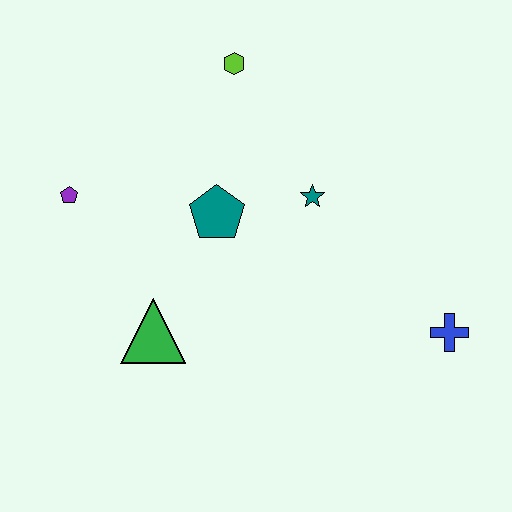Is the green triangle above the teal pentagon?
No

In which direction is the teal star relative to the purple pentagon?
The teal star is to the right of the purple pentagon.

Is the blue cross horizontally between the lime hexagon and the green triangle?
No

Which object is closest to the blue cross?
The teal star is closest to the blue cross.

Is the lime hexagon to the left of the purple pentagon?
No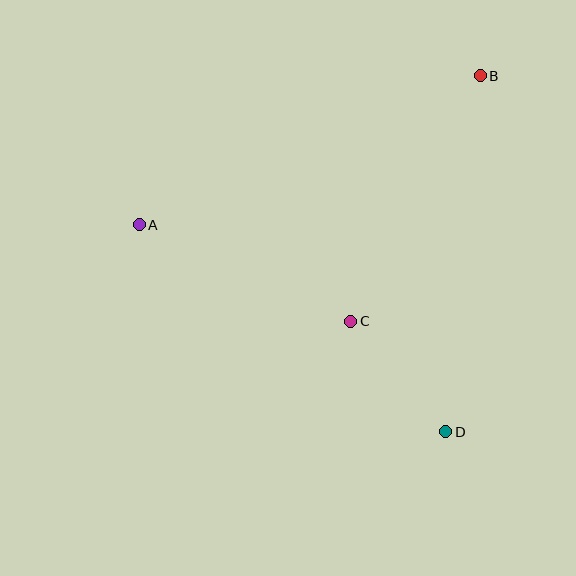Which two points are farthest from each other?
Points A and B are farthest from each other.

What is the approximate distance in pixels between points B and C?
The distance between B and C is approximately 278 pixels.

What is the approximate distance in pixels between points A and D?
The distance between A and D is approximately 370 pixels.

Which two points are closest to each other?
Points C and D are closest to each other.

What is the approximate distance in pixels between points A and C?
The distance between A and C is approximately 232 pixels.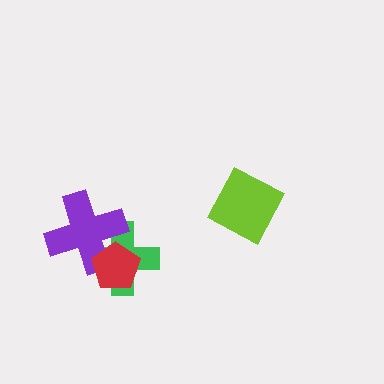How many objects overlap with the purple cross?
2 objects overlap with the purple cross.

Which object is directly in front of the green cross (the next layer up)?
The purple cross is directly in front of the green cross.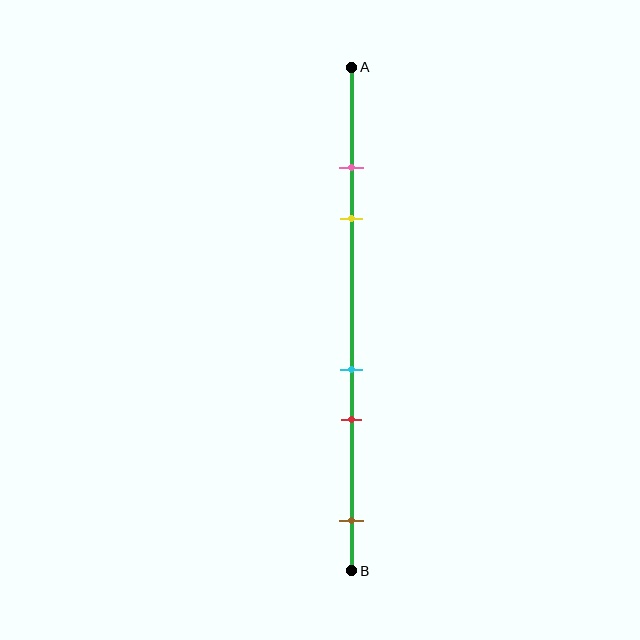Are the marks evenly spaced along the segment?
No, the marks are not evenly spaced.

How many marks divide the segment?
There are 5 marks dividing the segment.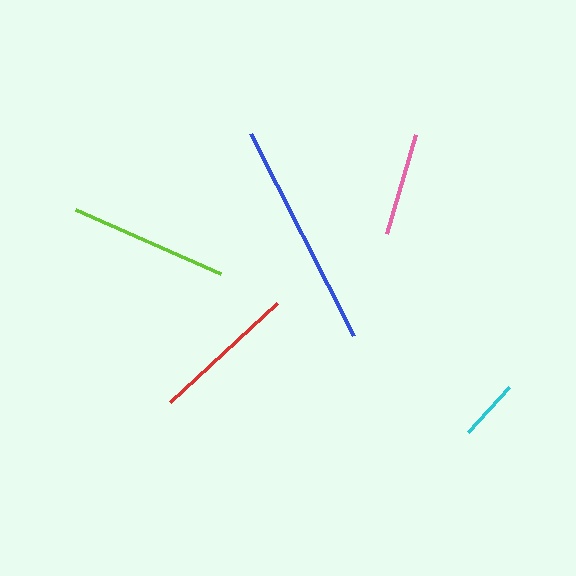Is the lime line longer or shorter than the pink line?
The lime line is longer than the pink line.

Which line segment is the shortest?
The cyan line is the shortest at approximately 61 pixels.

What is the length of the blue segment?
The blue segment is approximately 226 pixels long.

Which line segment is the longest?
The blue line is the longest at approximately 226 pixels.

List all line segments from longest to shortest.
From longest to shortest: blue, lime, red, pink, cyan.